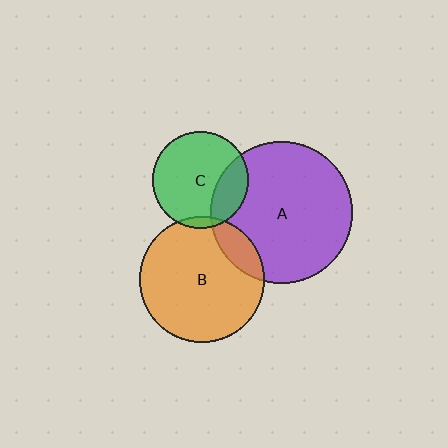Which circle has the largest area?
Circle A (purple).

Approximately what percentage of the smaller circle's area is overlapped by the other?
Approximately 25%.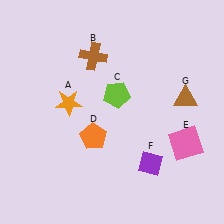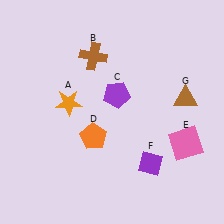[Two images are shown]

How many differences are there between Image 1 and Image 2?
There is 1 difference between the two images.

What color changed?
The pentagon (C) changed from lime in Image 1 to purple in Image 2.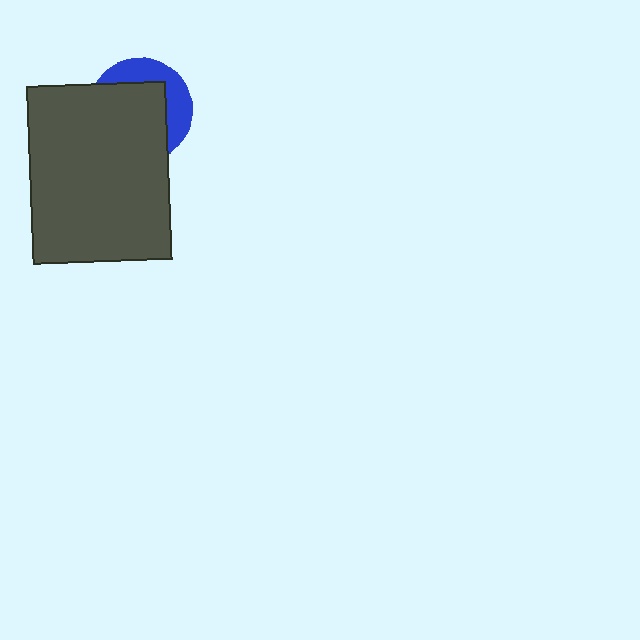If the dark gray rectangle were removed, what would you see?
You would see the complete blue circle.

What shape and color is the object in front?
The object in front is a dark gray rectangle.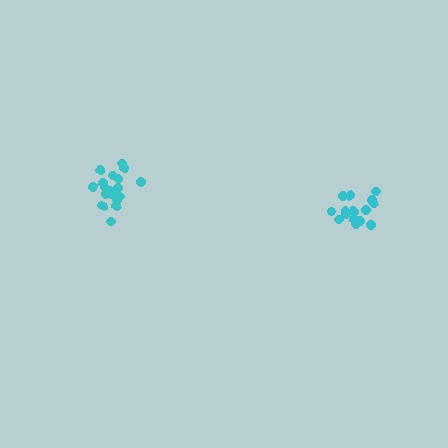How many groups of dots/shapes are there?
There are 2 groups.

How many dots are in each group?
Group 1: 20 dots, Group 2: 17 dots (37 total).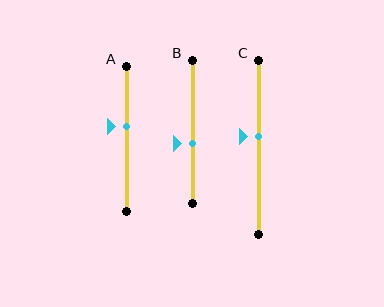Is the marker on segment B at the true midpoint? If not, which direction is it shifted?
No, the marker on segment B is shifted downward by about 8% of the segment length.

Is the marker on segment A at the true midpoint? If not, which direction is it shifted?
No, the marker on segment A is shifted upward by about 9% of the segment length.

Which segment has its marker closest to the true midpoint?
Segment C has its marker closest to the true midpoint.